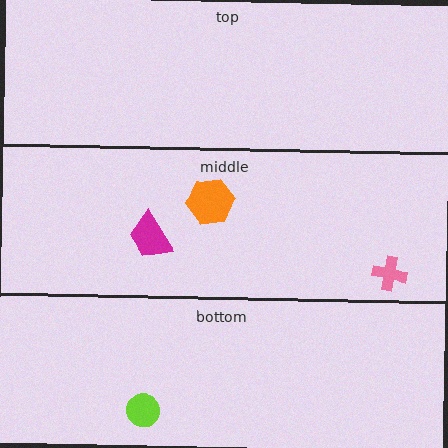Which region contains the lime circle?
The bottom region.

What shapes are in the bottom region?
The lime circle.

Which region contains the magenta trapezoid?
The middle region.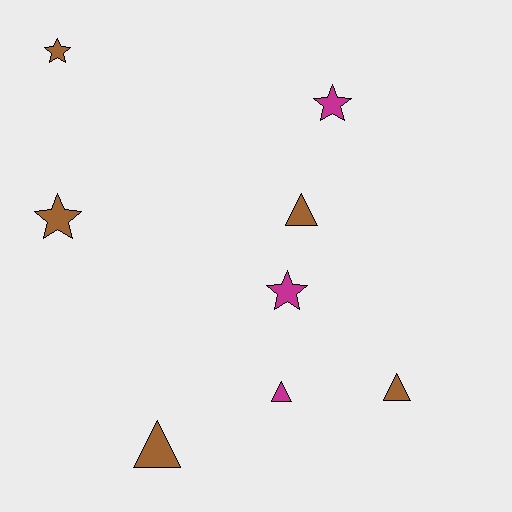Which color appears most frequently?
Brown, with 5 objects.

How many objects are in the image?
There are 8 objects.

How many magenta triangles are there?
There is 1 magenta triangle.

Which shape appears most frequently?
Star, with 4 objects.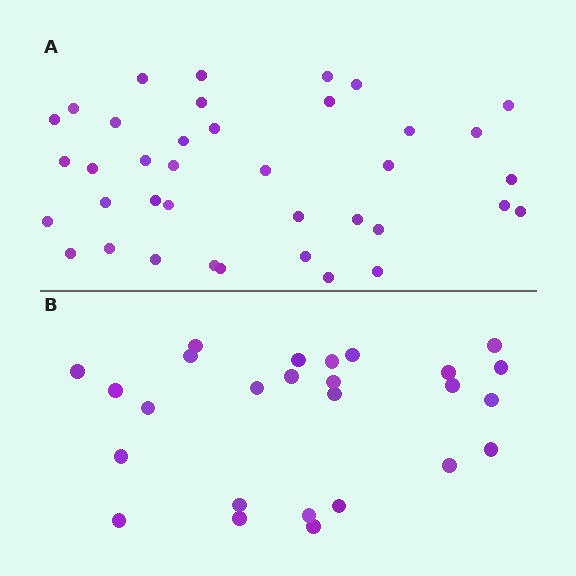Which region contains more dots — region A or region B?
Region A (the top region) has more dots.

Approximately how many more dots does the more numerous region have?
Region A has roughly 12 or so more dots than region B.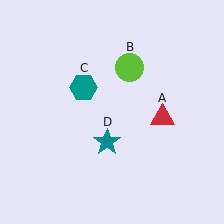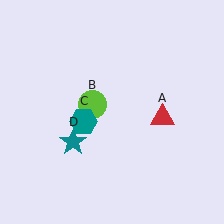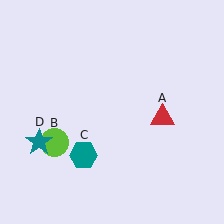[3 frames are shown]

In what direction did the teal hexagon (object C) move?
The teal hexagon (object C) moved down.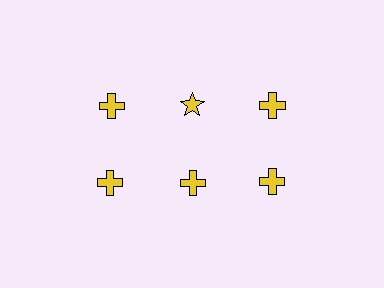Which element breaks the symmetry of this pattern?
The yellow star in the top row, second from left column breaks the symmetry. All other shapes are yellow crosses.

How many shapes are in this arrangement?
There are 6 shapes arranged in a grid pattern.